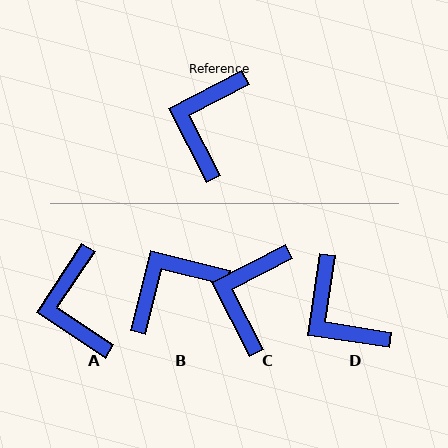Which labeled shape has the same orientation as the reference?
C.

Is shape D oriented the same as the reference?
No, it is off by about 54 degrees.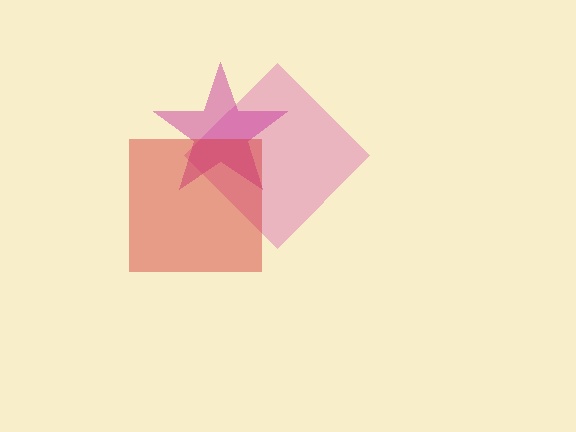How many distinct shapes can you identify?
There are 3 distinct shapes: a pink diamond, a magenta star, a red square.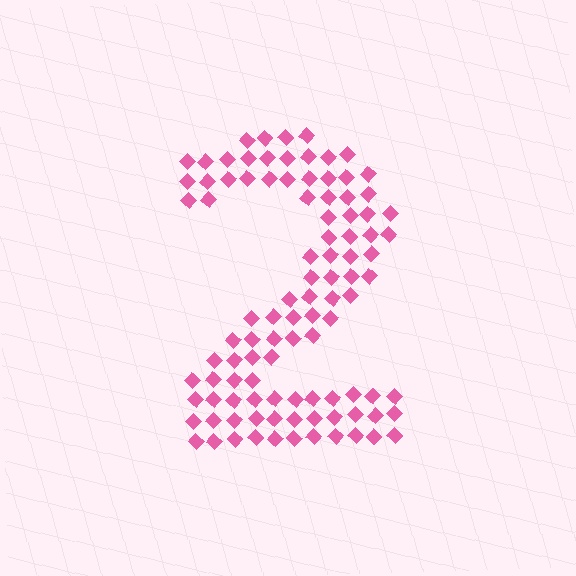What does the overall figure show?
The overall figure shows the digit 2.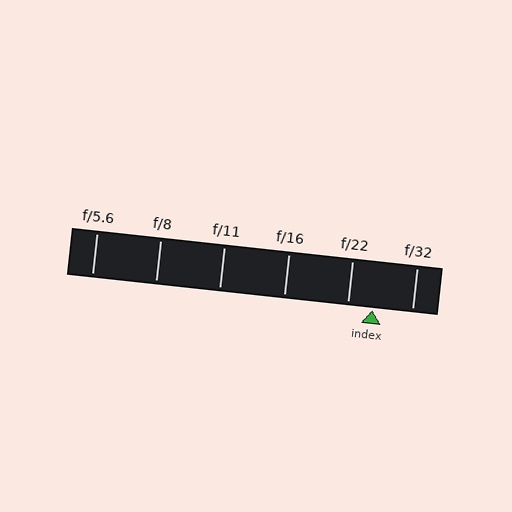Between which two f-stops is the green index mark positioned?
The index mark is between f/22 and f/32.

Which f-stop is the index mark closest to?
The index mark is closest to f/22.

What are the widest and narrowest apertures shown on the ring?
The widest aperture shown is f/5.6 and the narrowest is f/32.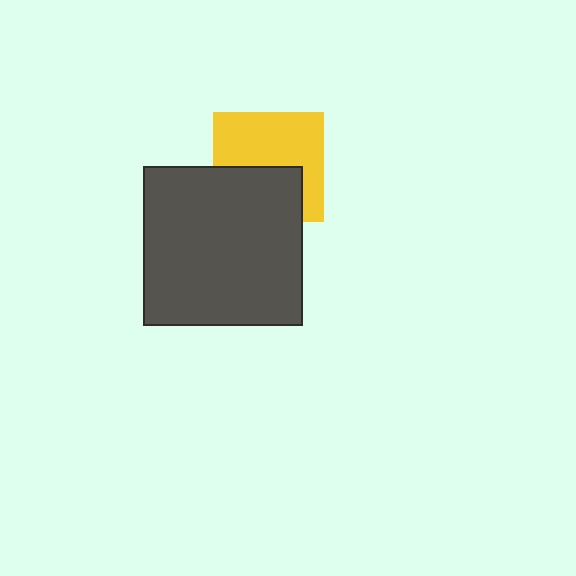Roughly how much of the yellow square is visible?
About half of it is visible (roughly 58%).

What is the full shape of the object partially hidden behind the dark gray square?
The partially hidden object is a yellow square.